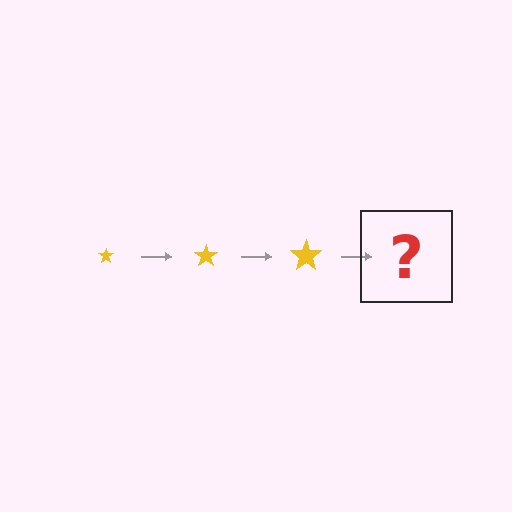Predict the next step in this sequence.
The next step is a yellow star, larger than the previous one.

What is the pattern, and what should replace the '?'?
The pattern is that the star gets progressively larger each step. The '?' should be a yellow star, larger than the previous one.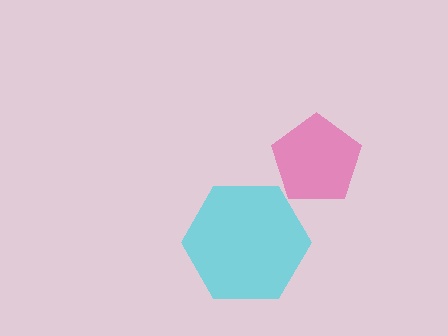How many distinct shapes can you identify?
There are 2 distinct shapes: a pink pentagon, a cyan hexagon.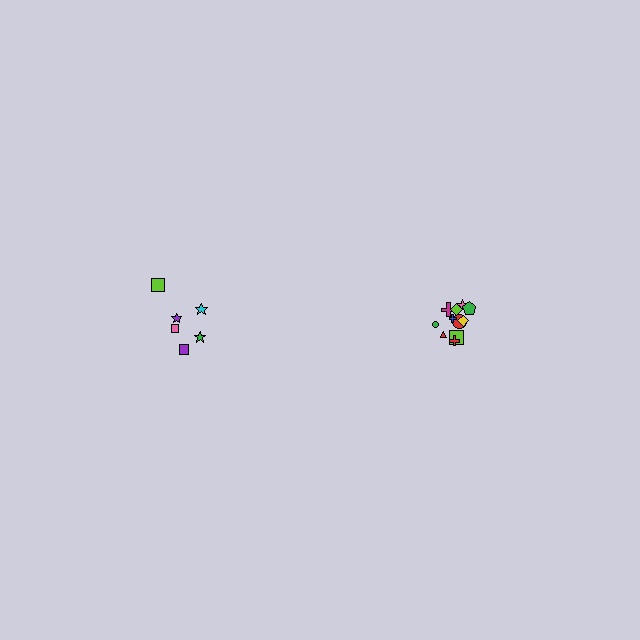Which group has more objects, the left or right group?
The right group.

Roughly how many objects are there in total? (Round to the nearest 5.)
Roughly 20 objects in total.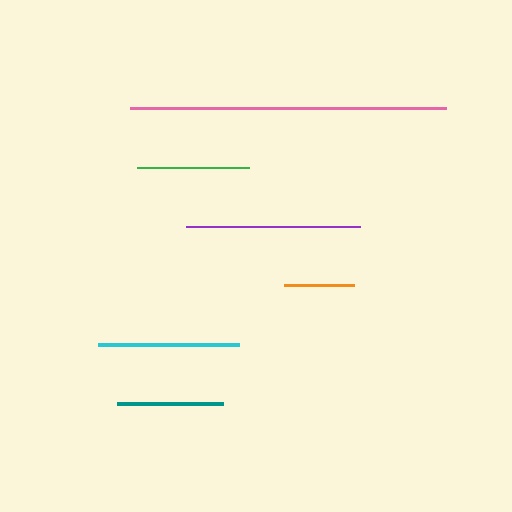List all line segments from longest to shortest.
From longest to shortest: pink, purple, cyan, green, teal, orange.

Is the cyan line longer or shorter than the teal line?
The cyan line is longer than the teal line.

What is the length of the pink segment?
The pink segment is approximately 316 pixels long.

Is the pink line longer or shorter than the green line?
The pink line is longer than the green line.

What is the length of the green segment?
The green segment is approximately 112 pixels long.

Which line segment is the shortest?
The orange line is the shortest at approximately 71 pixels.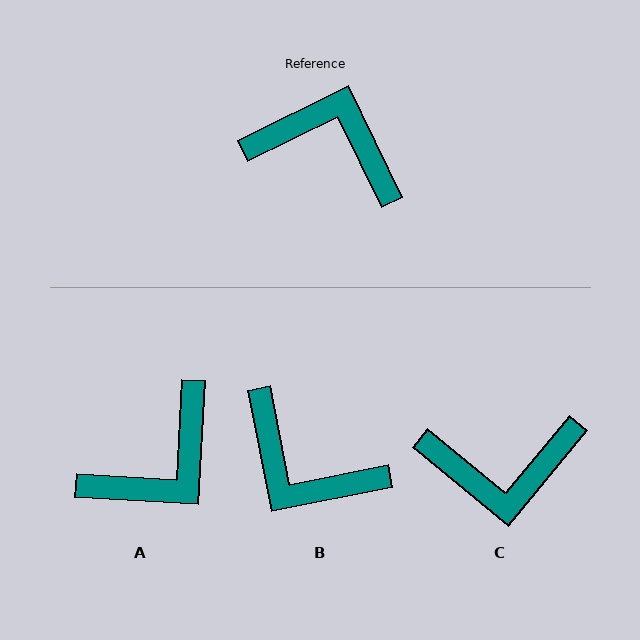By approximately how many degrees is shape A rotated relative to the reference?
Approximately 119 degrees clockwise.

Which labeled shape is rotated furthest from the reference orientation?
B, about 165 degrees away.